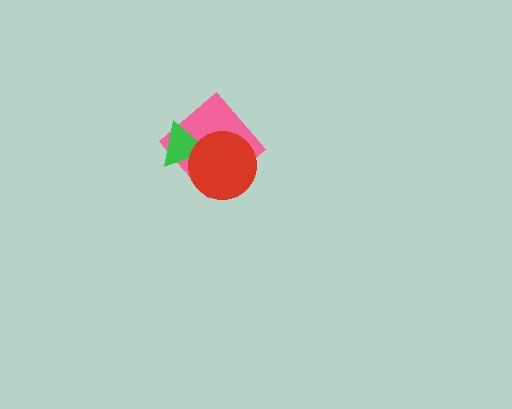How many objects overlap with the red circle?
2 objects overlap with the red circle.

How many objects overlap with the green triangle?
2 objects overlap with the green triangle.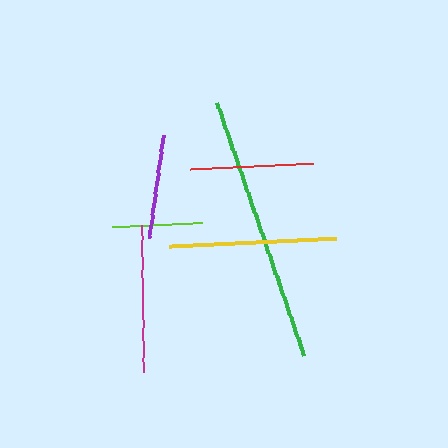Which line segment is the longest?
The green line is the longest at approximately 268 pixels.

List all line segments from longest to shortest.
From longest to shortest: green, yellow, magenta, red, purple, lime.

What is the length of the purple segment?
The purple segment is approximately 104 pixels long.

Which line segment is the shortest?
The lime line is the shortest at approximately 90 pixels.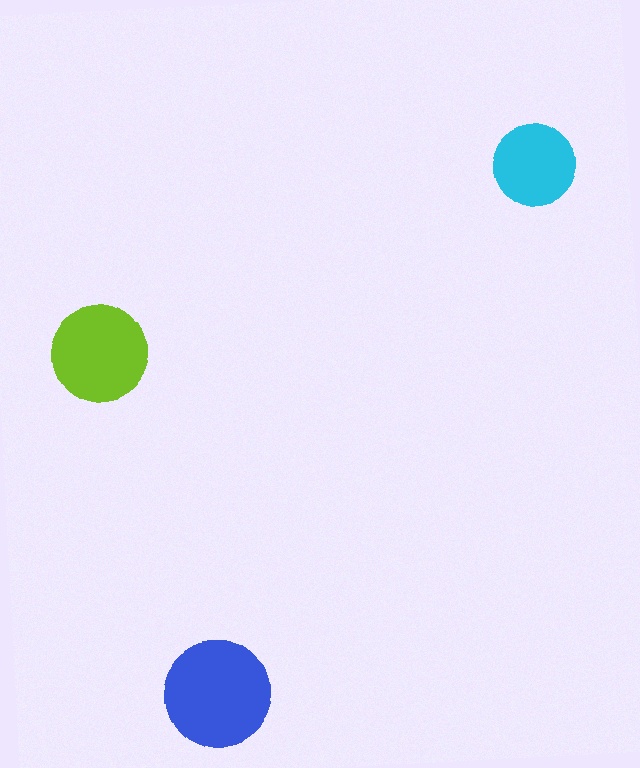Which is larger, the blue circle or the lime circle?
The blue one.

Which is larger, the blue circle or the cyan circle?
The blue one.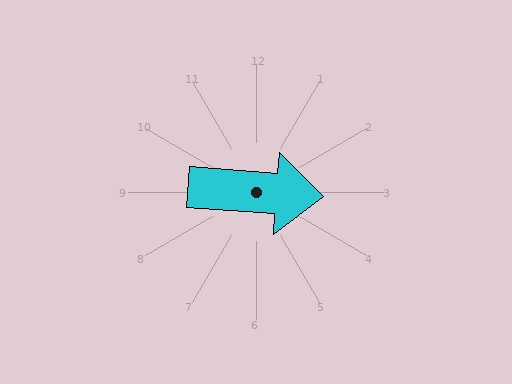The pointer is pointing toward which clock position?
Roughly 3 o'clock.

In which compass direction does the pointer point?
East.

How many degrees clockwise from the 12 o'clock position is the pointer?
Approximately 94 degrees.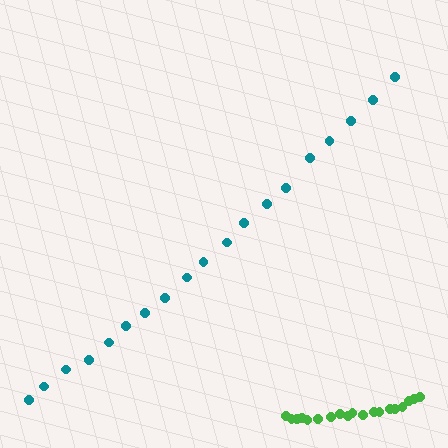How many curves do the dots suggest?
There are 2 distinct paths.